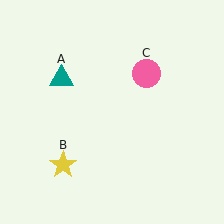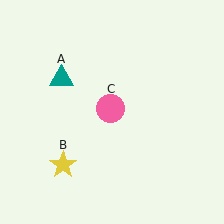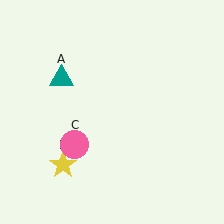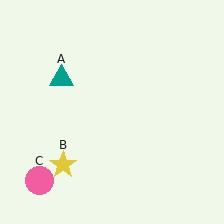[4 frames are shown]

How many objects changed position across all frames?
1 object changed position: pink circle (object C).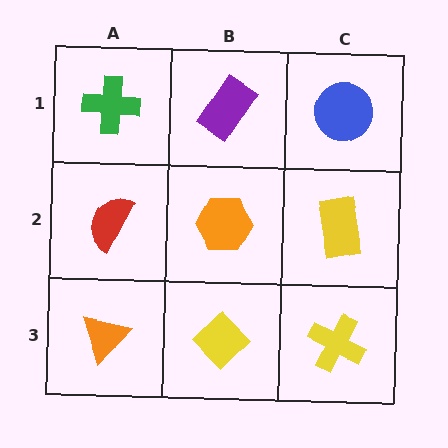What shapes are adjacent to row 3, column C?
A yellow rectangle (row 2, column C), a yellow diamond (row 3, column B).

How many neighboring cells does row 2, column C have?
3.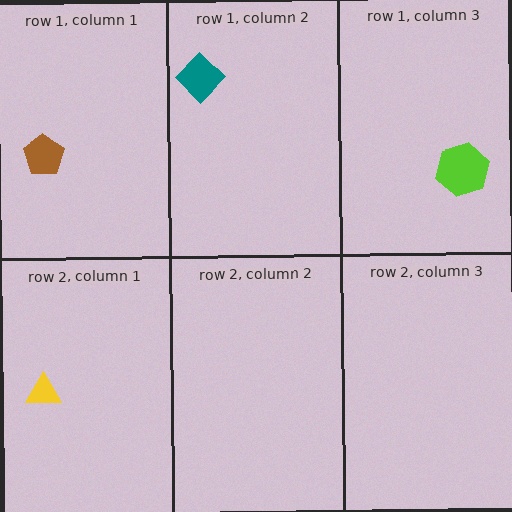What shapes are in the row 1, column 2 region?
The teal diamond.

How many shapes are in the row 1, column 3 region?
1.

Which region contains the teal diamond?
The row 1, column 2 region.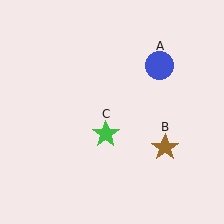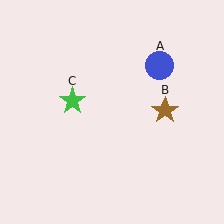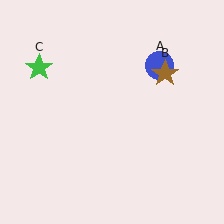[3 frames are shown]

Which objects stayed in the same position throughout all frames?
Blue circle (object A) remained stationary.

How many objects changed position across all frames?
2 objects changed position: brown star (object B), green star (object C).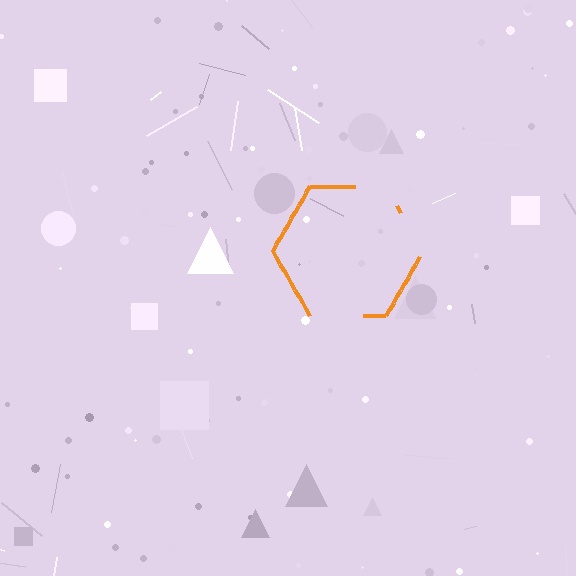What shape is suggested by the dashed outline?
The dashed outline suggests a hexagon.